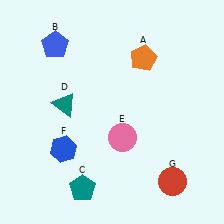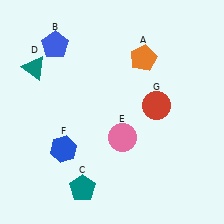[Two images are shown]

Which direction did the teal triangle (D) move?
The teal triangle (D) moved up.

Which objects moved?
The objects that moved are: the teal triangle (D), the red circle (G).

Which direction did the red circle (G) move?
The red circle (G) moved up.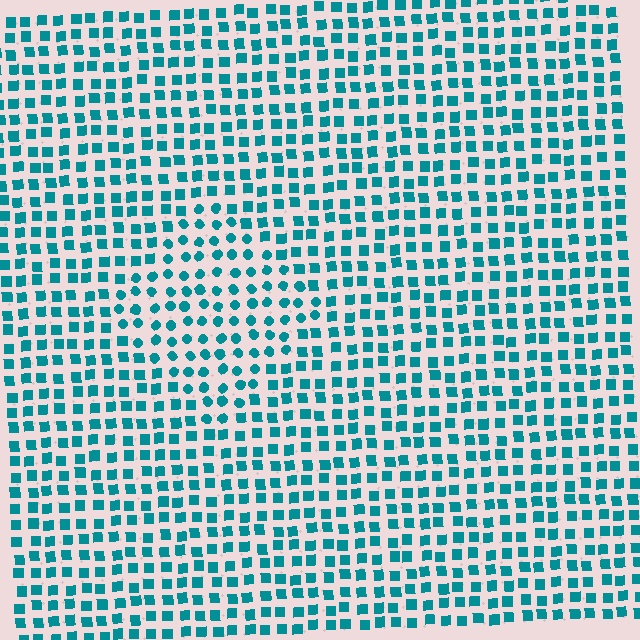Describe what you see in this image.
The image is filled with small teal elements arranged in a uniform grid. A diamond-shaped region contains circles, while the surrounding area contains squares. The boundary is defined purely by the change in element shape.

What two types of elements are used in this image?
The image uses circles inside the diamond region and squares outside it.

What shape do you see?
I see a diamond.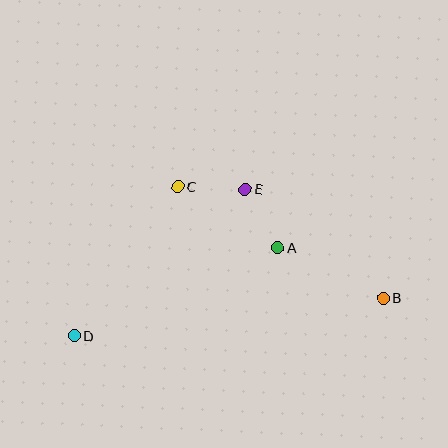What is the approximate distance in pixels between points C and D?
The distance between C and D is approximately 181 pixels.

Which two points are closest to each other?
Points A and E are closest to each other.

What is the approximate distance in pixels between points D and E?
The distance between D and E is approximately 225 pixels.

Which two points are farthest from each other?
Points B and D are farthest from each other.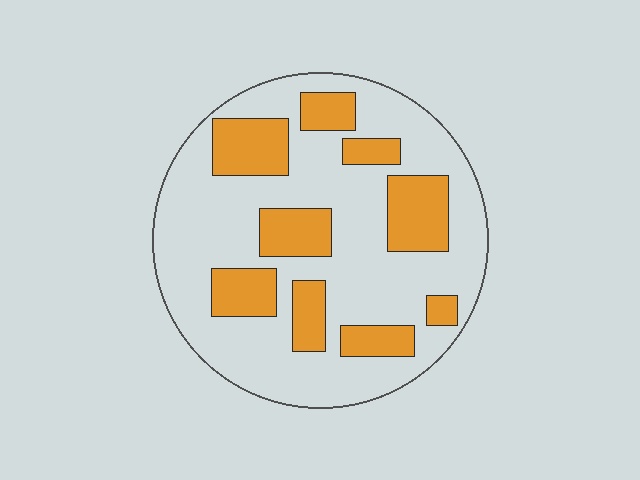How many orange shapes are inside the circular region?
9.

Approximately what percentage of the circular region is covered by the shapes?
Approximately 30%.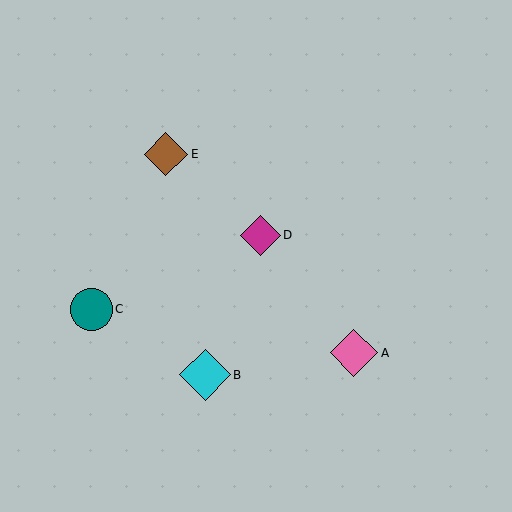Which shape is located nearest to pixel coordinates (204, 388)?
The cyan diamond (labeled B) at (205, 375) is nearest to that location.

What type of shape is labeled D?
Shape D is a magenta diamond.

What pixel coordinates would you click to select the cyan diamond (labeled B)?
Click at (205, 375) to select the cyan diamond B.